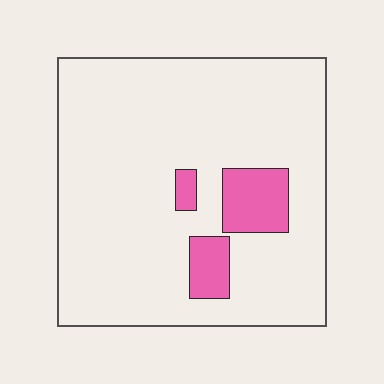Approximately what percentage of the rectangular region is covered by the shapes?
Approximately 10%.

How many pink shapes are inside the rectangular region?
3.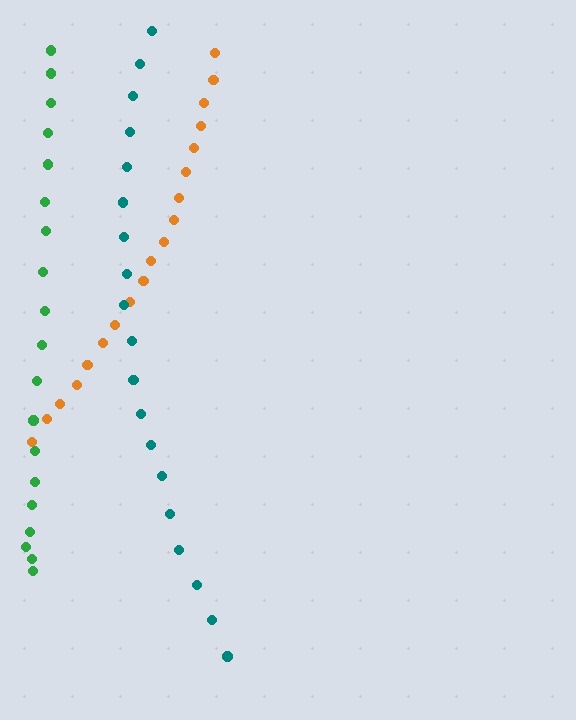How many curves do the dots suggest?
There are 3 distinct paths.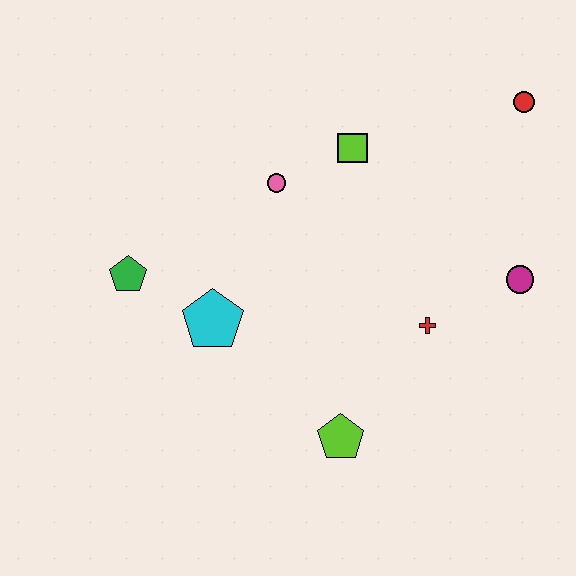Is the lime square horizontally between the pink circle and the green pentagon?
No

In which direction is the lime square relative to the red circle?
The lime square is to the left of the red circle.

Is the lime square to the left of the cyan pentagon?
No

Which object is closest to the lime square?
The pink circle is closest to the lime square.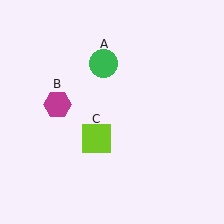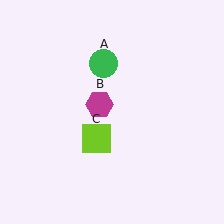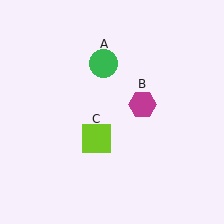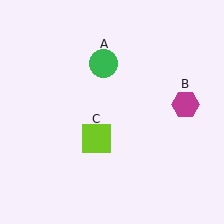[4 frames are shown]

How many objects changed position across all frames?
1 object changed position: magenta hexagon (object B).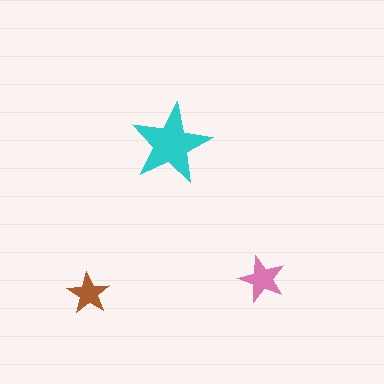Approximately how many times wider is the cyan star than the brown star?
About 2 times wider.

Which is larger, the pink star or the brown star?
The pink one.